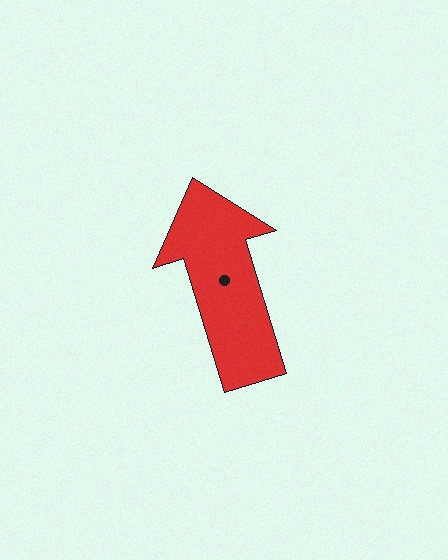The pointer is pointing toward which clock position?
Roughly 11 o'clock.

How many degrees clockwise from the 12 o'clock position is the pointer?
Approximately 343 degrees.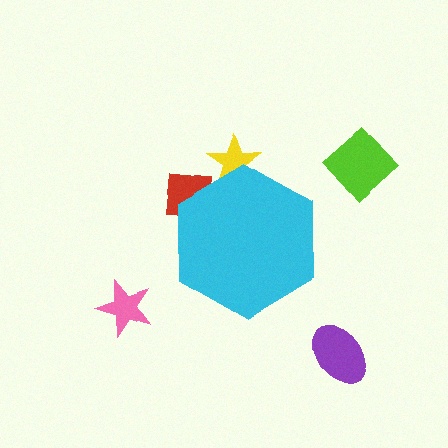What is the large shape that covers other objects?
A cyan hexagon.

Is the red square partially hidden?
Yes, the red square is partially hidden behind the cyan hexagon.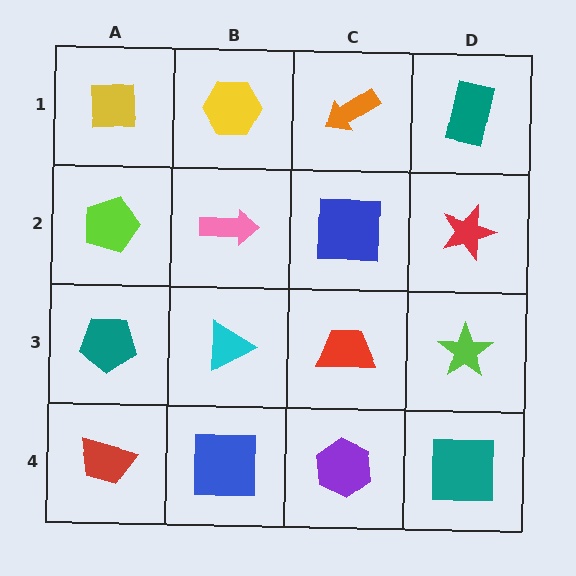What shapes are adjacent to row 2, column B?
A yellow hexagon (row 1, column B), a cyan triangle (row 3, column B), a lime pentagon (row 2, column A), a blue square (row 2, column C).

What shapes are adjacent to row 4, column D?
A lime star (row 3, column D), a purple hexagon (row 4, column C).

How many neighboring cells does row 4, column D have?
2.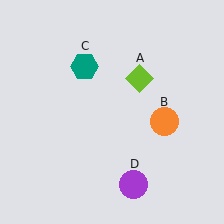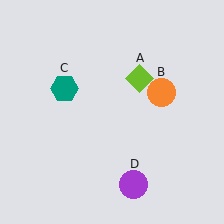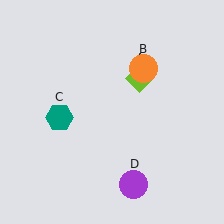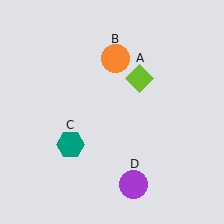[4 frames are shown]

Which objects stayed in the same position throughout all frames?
Lime diamond (object A) and purple circle (object D) remained stationary.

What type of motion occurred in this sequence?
The orange circle (object B), teal hexagon (object C) rotated counterclockwise around the center of the scene.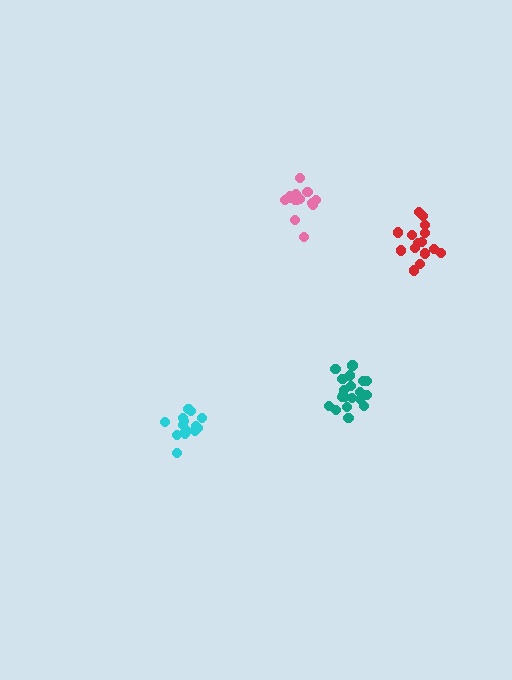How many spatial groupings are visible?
There are 4 spatial groupings.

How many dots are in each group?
Group 1: 17 dots, Group 2: 15 dots, Group 3: 16 dots, Group 4: 21 dots (69 total).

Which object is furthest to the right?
The red cluster is rightmost.